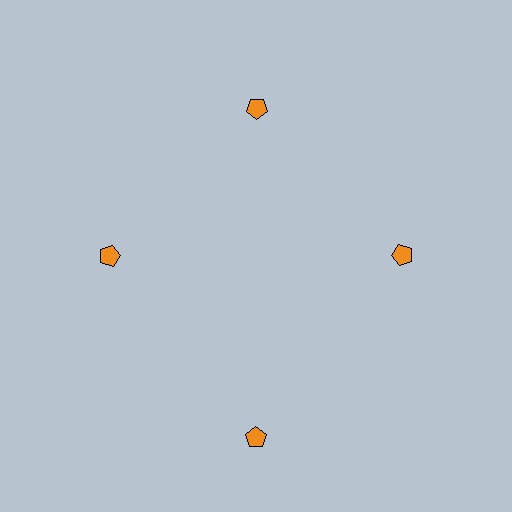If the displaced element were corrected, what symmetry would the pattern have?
It would have 4-fold rotational symmetry — the pattern would map onto itself every 90 degrees.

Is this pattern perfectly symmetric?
No. The 4 orange pentagons are arranged in a ring, but one element near the 6 o'clock position is pushed outward from the center, breaking the 4-fold rotational symmetry.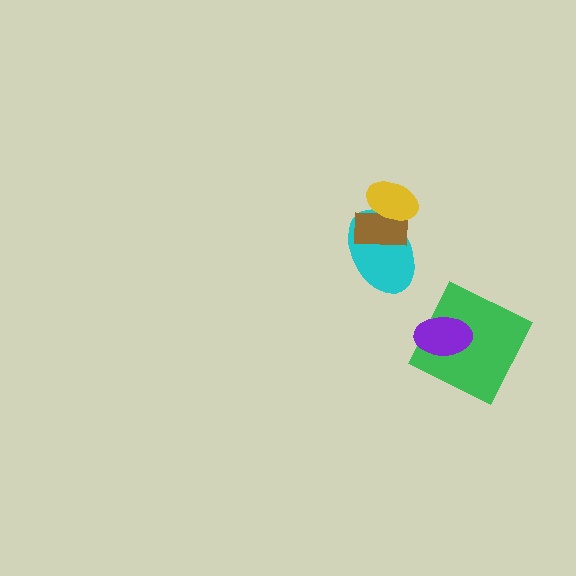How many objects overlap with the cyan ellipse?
2 objects overlap with the cyan ellipse.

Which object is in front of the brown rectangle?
The yellow ellipse is in front of the brown rectangle.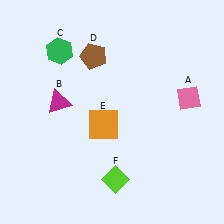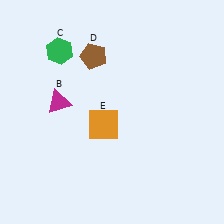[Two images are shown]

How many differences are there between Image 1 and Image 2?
There are 2 differences between the two images.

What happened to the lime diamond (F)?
The lime diamond (F) was removed in Image 2. It was in the bottom-right area of Image 1.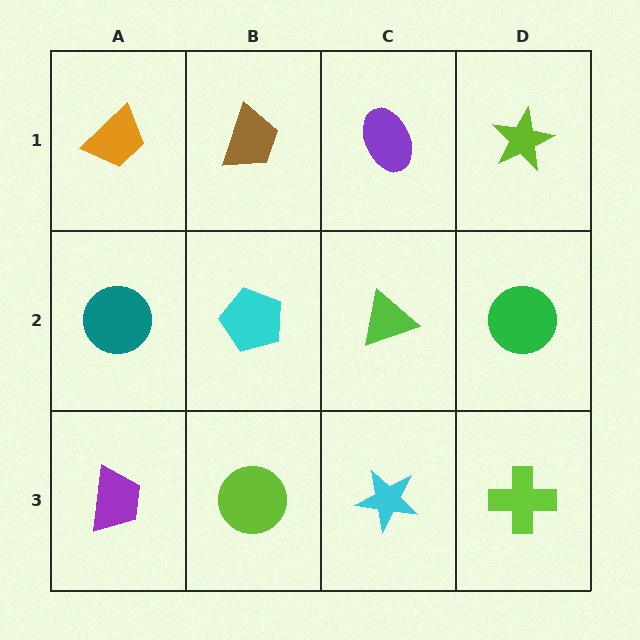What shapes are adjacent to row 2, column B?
A brown trapezoid (row 1, column B), a lime circle (row 3, column B), a teal circle (row 2, column A), a lime triangle (row 2, column C).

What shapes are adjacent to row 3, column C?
A lime triangle (row 2, column C), a lime circle (row 3, column B), a lime cross (row 3, column D).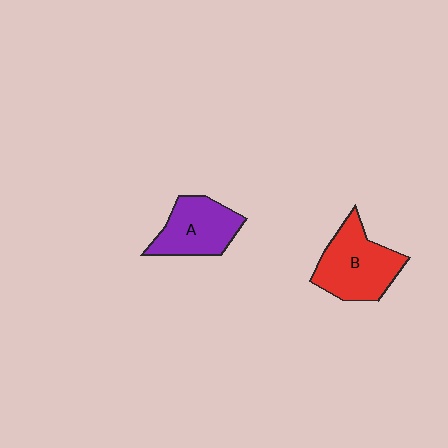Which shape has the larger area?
Shape B (red).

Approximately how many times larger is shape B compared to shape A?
Approximately 1.2 times.